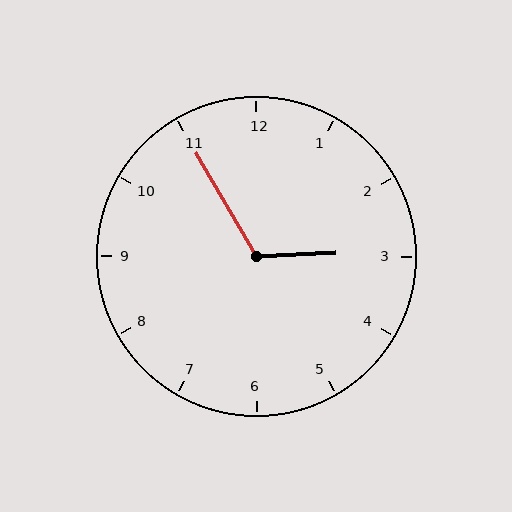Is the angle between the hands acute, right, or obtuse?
It is obtuse.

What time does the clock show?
2:55.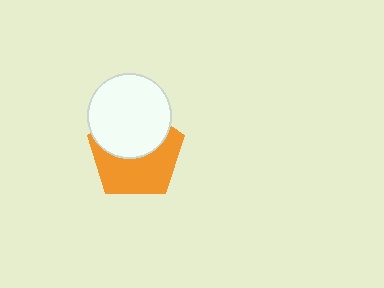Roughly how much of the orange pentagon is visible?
About half of it is visible (roughly 54%).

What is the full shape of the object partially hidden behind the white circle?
The partially hidden object is an orange pentagon.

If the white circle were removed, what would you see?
You would see the complete orange pentagon.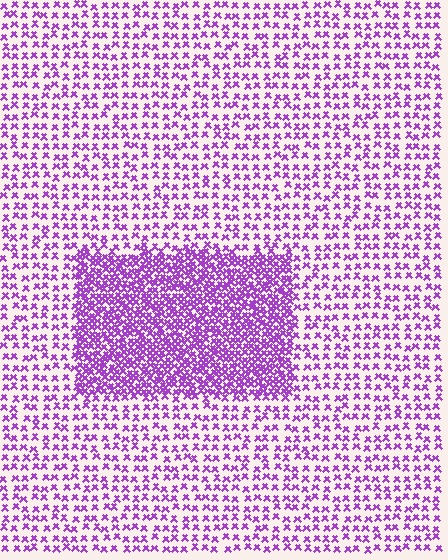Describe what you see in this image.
The image contains small purple elements arranged at two different densities. A rectangle-shaped region is visible where the elements are more densely packed than the surrounding area.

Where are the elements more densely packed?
The elements are more densely packed inside the rectangle boundary.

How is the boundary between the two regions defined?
The boundary is defined by a change in element density (approximately 2.5x ratio). All elements are the same color, size, and shape.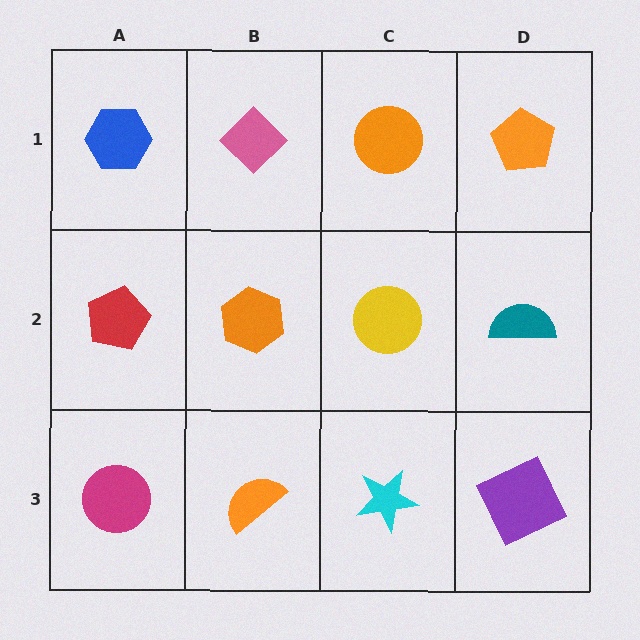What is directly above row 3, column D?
A teal semicircle.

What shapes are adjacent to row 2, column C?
An orange circle (row 1, column C), a cyan star (row 3, column C), an orange hexagon (row 2, column B), a teal semicircle (row 2, column D).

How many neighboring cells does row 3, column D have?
2.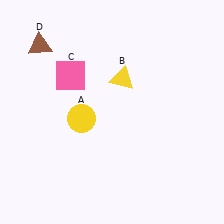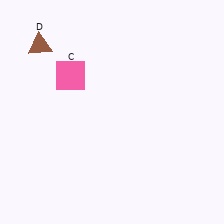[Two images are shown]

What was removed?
The yellow triangle (B), the yellow circle (A) were removed in Image 2.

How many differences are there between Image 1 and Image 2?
There are 2 differences between the two images.